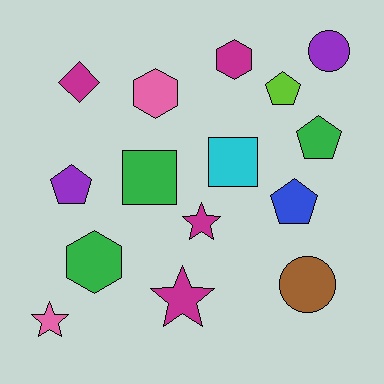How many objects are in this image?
There are 15 objects.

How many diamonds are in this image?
There is 1 diamond.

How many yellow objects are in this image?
There are no yellow objects.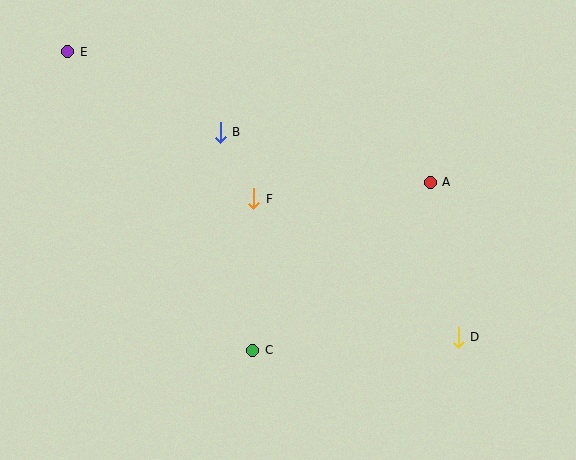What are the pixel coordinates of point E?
Point E is at (68, 52).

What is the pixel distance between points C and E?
The distance between C and E is 351 pixels.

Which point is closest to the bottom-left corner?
Point C is closest to the bottom-left corner.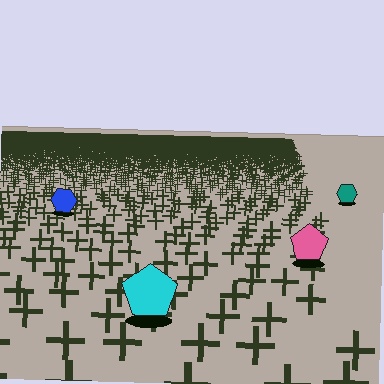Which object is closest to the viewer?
The cyan pentagon is closest. The texture marks near it are larger and more spread out.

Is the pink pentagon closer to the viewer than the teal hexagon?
Yes. The pink pentagon is closer — you can tell from the texture gradient: the ground texture is coarser near it.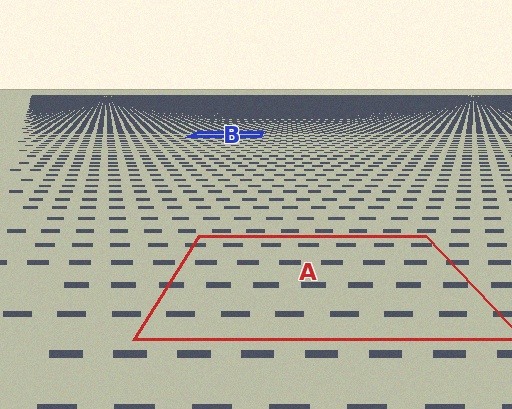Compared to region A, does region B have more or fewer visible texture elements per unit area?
Region B has more texture elements per unit area — they are packed more densely because it is farther away.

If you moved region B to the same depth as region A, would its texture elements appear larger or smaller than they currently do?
They would appear larger. At a closer depth, the same texture elements are projected at a bigger on-screen size.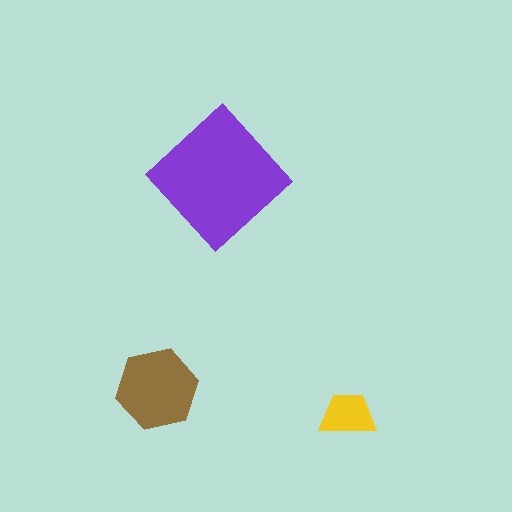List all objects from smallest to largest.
The yellow trapezoid, the brown hexagon, the purple diamond.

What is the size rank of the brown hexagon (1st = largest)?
2nd.